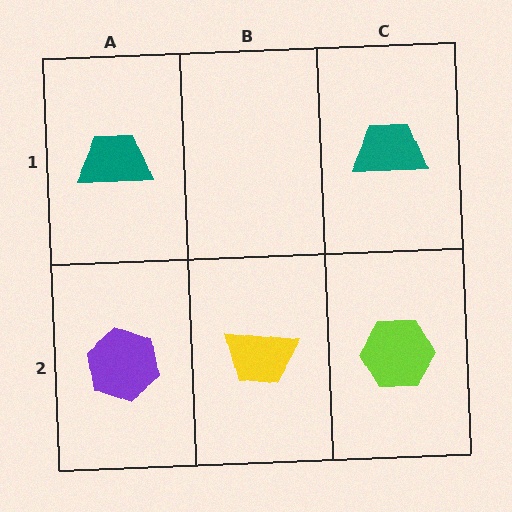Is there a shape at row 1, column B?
No, that cell is empty.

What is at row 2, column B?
A yellow trapezoid.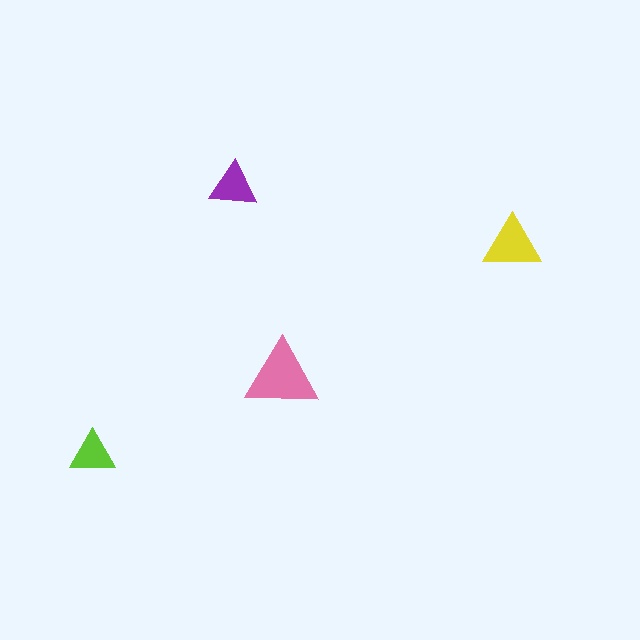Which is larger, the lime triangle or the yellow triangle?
The yellow one.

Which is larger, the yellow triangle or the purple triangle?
The yellow one.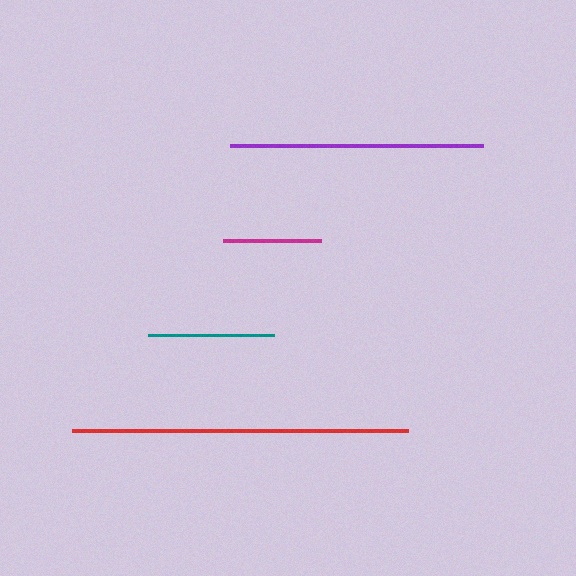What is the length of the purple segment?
The purple segment is approximately 253 pixels long.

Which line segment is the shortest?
The magenta line is the shortest at approximately 97 pixels.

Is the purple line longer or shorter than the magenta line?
The purple line is longer than the magenta line.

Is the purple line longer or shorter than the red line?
The red line is longer than the purple line.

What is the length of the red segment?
The red segment is approximately 336 pixels long.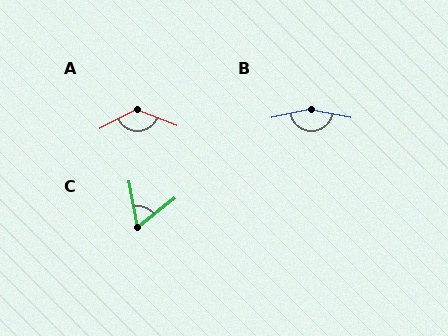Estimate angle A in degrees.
Approximately 130 degrees.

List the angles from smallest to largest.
C (62°), A (130°), B (157°).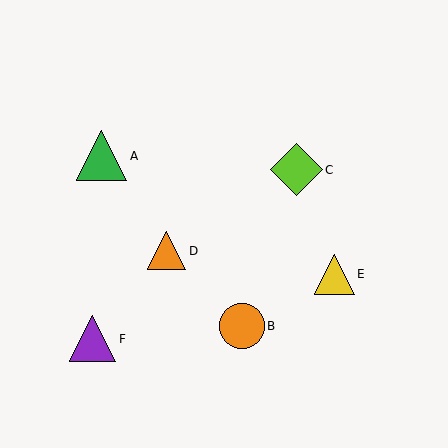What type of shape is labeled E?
Shape E is a yellow triangle.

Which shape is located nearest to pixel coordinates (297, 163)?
The lime diamond (labeled C) at (296, 170) is nearest to that location.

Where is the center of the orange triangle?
The center of the orange triangle is at (167, 251).